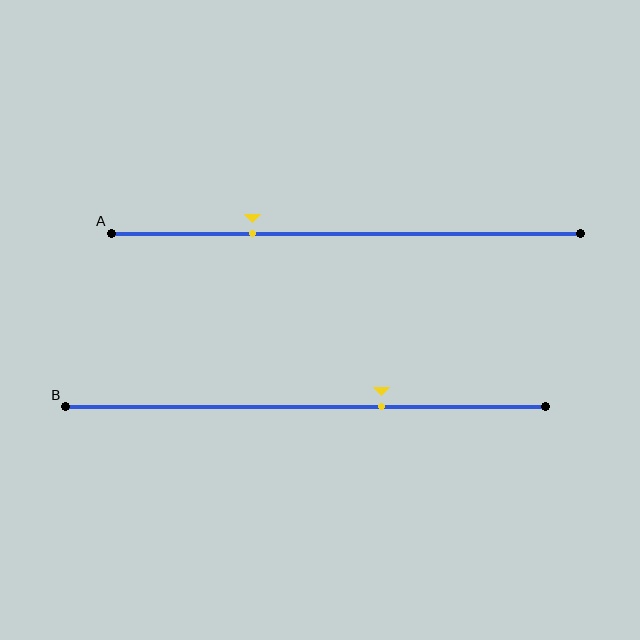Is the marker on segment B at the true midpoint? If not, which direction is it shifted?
No, the marker on segment B is shifted to the right by about 16% of the segment length.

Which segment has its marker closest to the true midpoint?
Segment B has its marker closest to the true midpoint.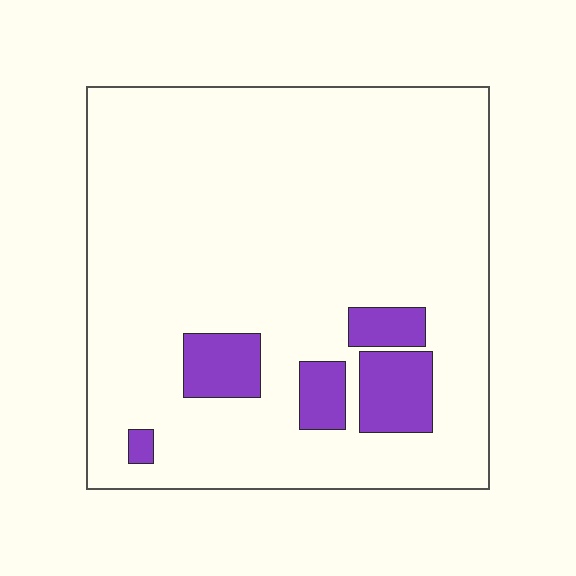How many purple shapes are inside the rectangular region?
5.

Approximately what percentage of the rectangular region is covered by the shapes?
Approximately 10%.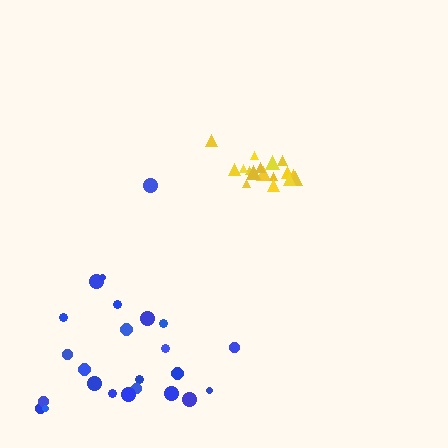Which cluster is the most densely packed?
Yellow.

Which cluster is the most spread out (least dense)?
Blue.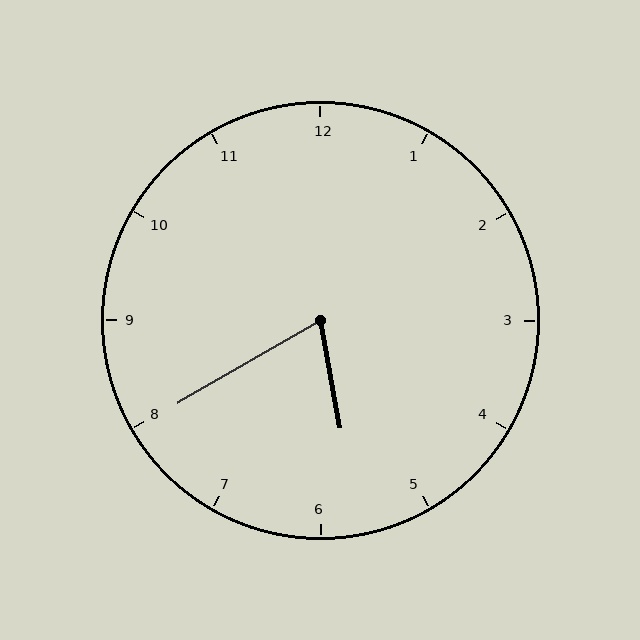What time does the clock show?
5:40.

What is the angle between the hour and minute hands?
Approximately 70 degrees.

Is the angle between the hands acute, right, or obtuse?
It is acute.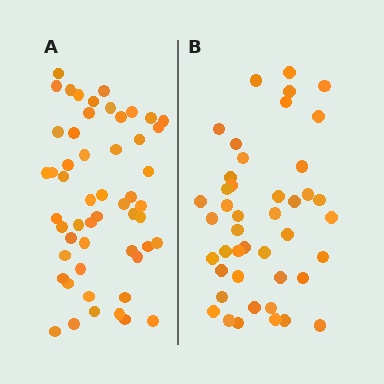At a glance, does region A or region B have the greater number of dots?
Region A (the left region) has more dots.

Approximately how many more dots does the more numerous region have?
Region A has roughly 8 or so more dots than region B.